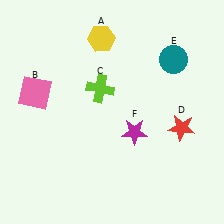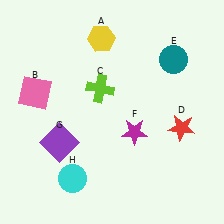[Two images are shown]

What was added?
A purple square (G), a cyan circle (H) were added in Image 2.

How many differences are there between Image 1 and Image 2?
There are 2 differences between the two images.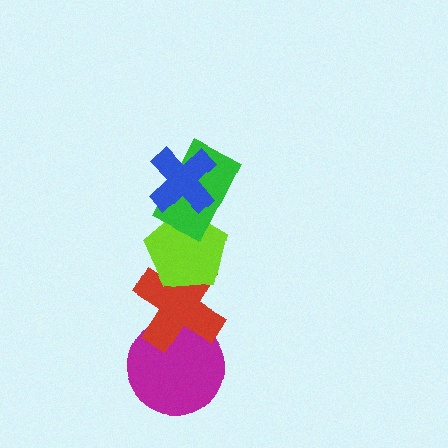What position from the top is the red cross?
The red cross is 4th from the top.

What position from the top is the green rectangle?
The green rectangle is 2nd from the top.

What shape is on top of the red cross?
The lime pentagon is on top of the red cross.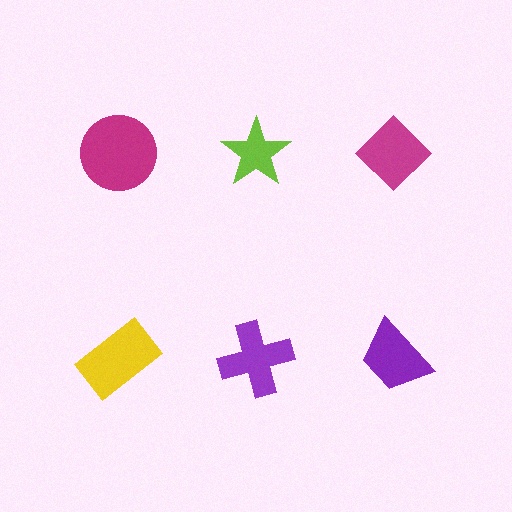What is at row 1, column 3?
A magenta diamond.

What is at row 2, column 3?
A purple trapezoid.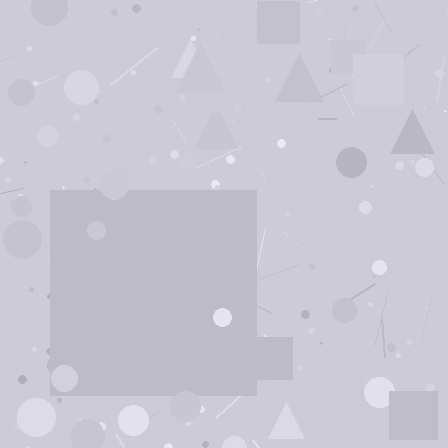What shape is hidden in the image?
A square is hidden in the image.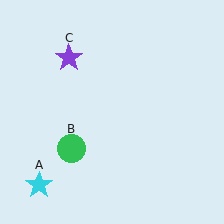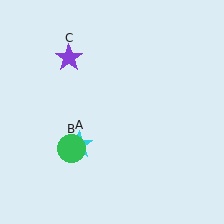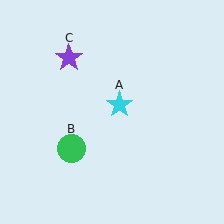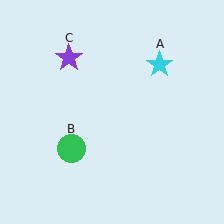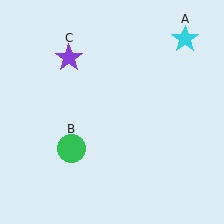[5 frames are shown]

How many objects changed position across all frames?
1 object changed position: cyan star (object A).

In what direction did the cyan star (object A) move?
The cyan star (object A) moved up and to the right.